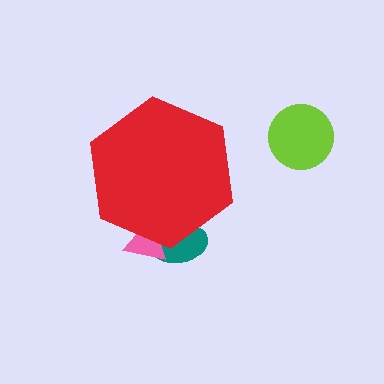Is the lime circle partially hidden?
No, the lime circle is fully visible.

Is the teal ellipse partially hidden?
Yes, the teal ellipse is partially hidden behind the red hexagon.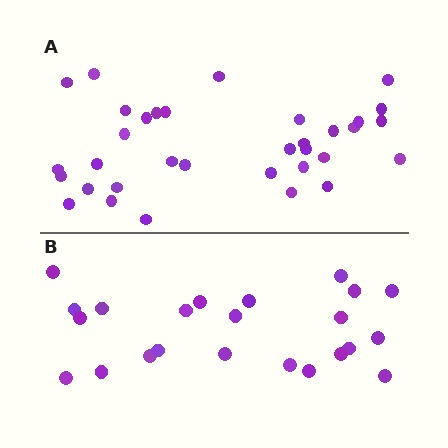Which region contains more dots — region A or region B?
Region A (the top region) has more dots.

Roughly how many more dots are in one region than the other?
Region A has roughly 12 or so more dots than region B.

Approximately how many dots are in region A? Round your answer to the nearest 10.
About 30 dots. (The exact count is 34, which rounds to 30.)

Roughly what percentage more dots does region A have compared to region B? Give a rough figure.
About 50% more.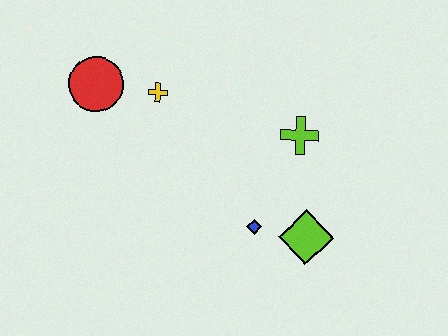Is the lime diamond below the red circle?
Yes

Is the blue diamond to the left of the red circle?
No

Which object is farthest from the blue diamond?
The red circle is farthest from the blue diamond.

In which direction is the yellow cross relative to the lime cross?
The yellow cross is to the left of the lime cross.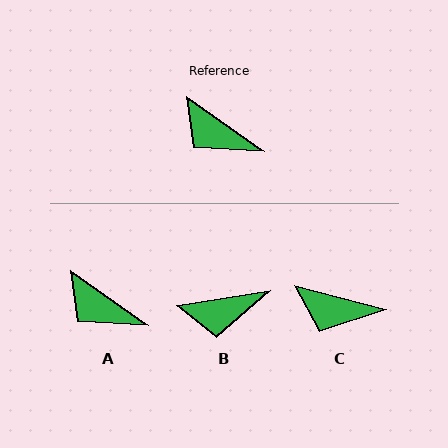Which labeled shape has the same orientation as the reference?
A.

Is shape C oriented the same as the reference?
No, it is off by about 21 degrees.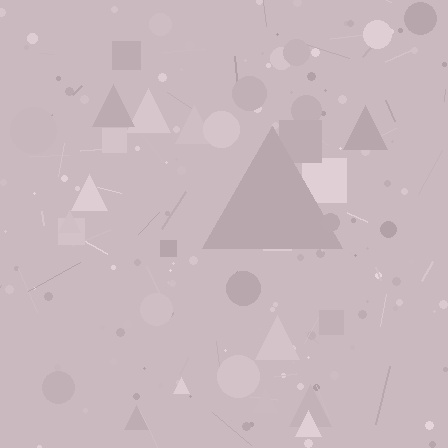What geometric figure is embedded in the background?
A triangle is embedded in the background.